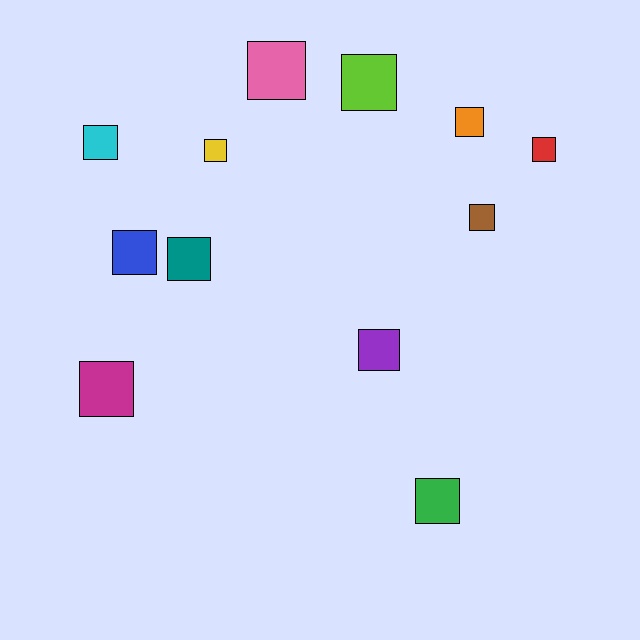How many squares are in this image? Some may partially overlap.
There are 12 squares.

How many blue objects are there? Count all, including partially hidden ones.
There is 1 blue object.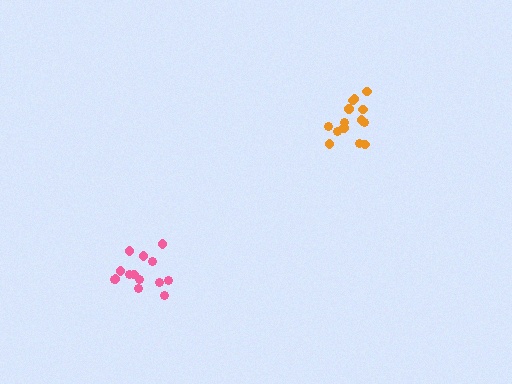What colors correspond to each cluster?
The clusters are colored: pink, orange.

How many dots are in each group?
Group 1: 14 dots, Group 2: 14 dots (28 total).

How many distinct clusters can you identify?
There are 2 distinct clusters.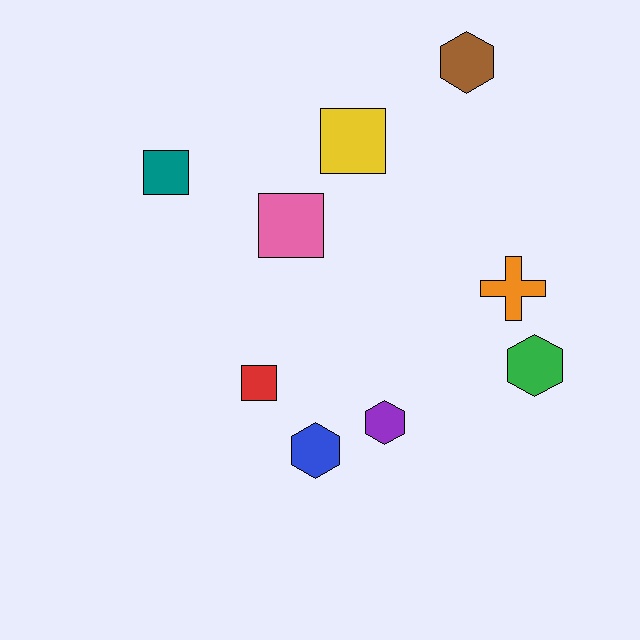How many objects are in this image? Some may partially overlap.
There are 9 objects.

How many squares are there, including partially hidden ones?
There are 4 squares.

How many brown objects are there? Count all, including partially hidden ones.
There is 1 brown object.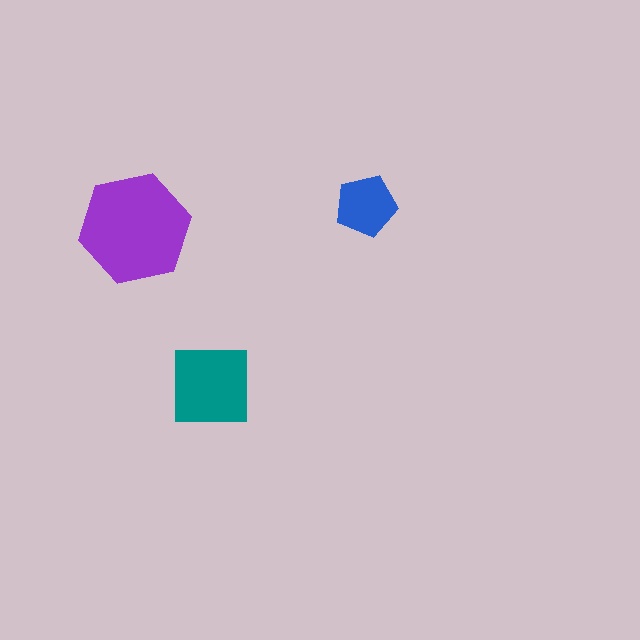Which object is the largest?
The purple hexagon.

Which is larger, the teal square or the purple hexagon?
The purple hexagon.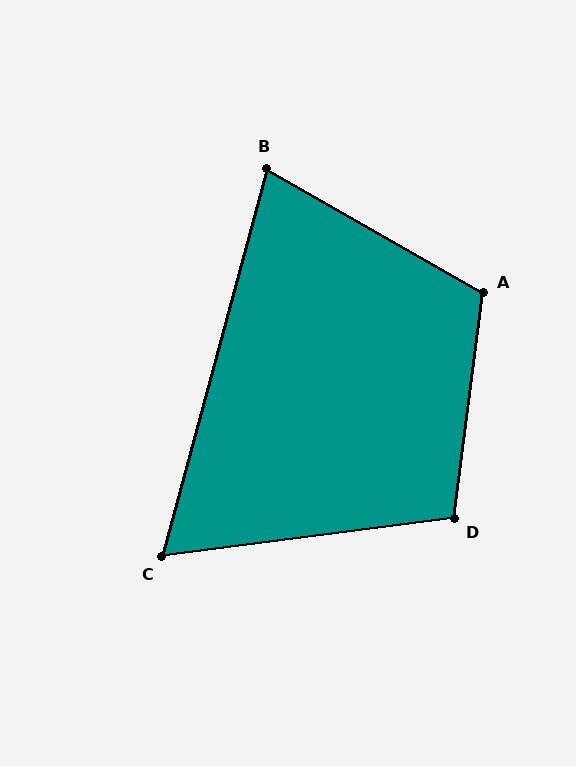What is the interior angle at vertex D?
Approximately 105 degrees (obtuse).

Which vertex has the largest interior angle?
A, at approximately 113 degrees.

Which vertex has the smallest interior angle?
C, at approximately 67 degrees.